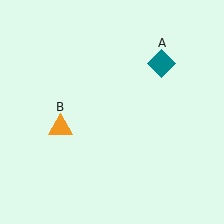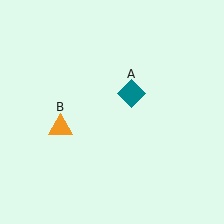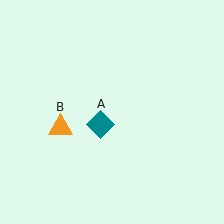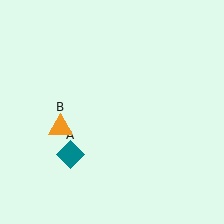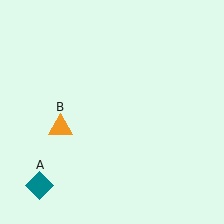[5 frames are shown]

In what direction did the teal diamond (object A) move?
The teal diamond (object A) moved down and to the left.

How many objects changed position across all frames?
1 object changed position: teal diamond (object A).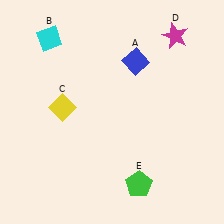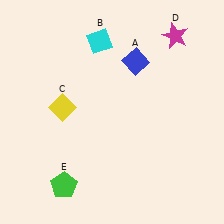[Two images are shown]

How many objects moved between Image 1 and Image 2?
2 objects moved between the two images.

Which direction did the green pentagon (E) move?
The green pentagon (E) moved left.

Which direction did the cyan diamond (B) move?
The cyan diamond (B) moved right.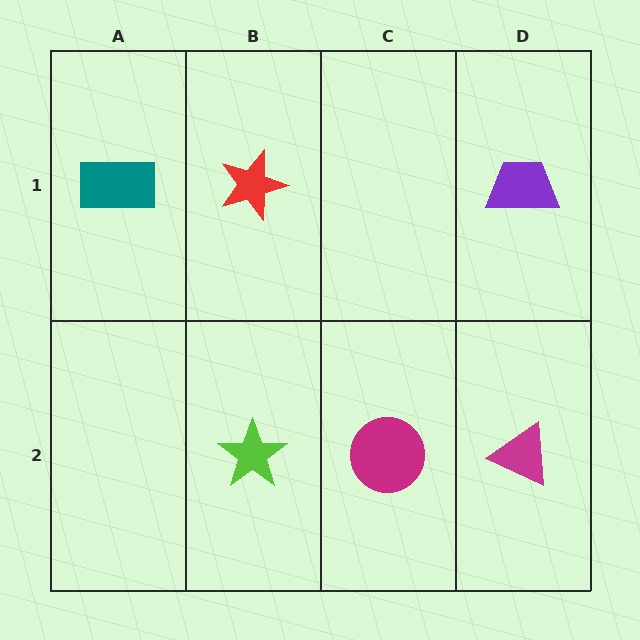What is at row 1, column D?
A purple trapezoid.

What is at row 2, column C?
A magenta circle.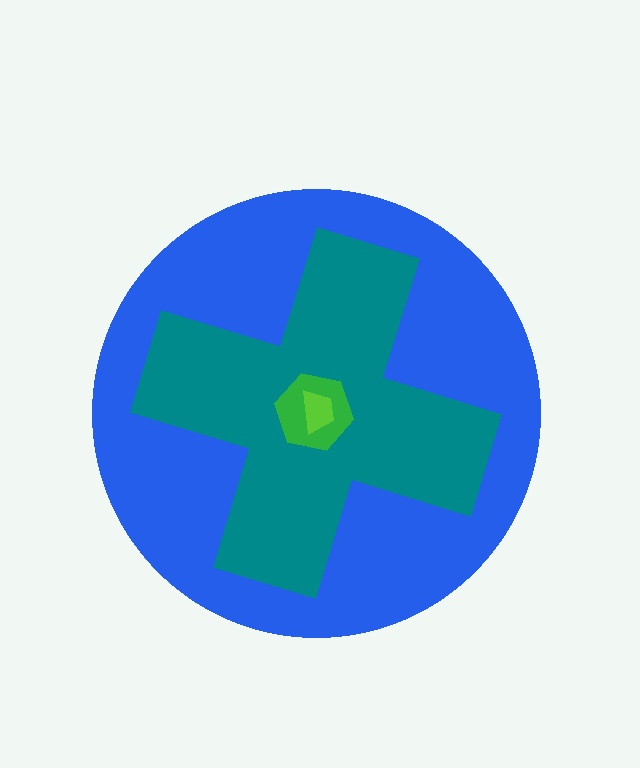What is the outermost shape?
The blue circle.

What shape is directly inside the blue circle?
The teal cross.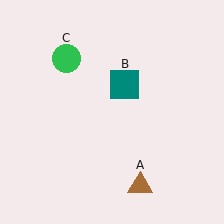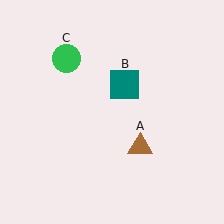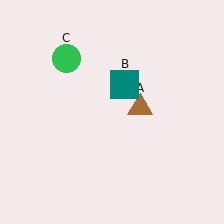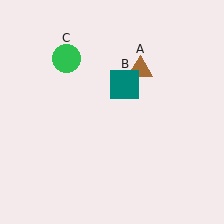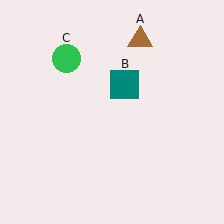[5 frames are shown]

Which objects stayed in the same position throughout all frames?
Teal square (object B) and green circle (object C) remained stationary.